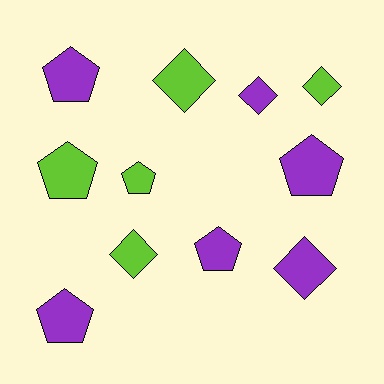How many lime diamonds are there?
There are 3 lime diamonds.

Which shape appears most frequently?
Pentagon, with 6 objects.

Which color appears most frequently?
Purple, with 6 objects.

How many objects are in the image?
There are 11 objects.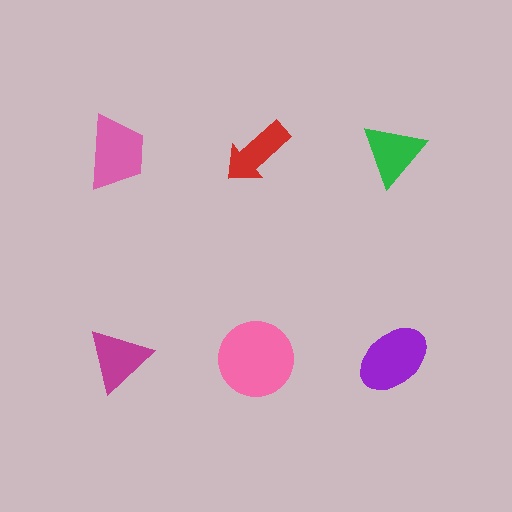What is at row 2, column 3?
A purple ellipse.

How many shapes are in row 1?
3 shapes.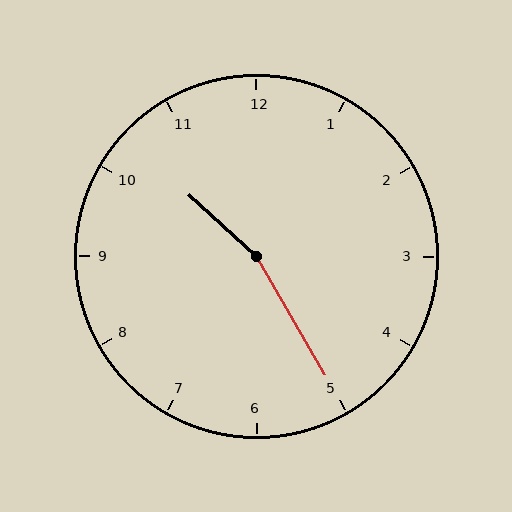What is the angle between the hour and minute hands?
Approximately 162 degrees.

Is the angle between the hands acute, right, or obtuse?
It is obtuse.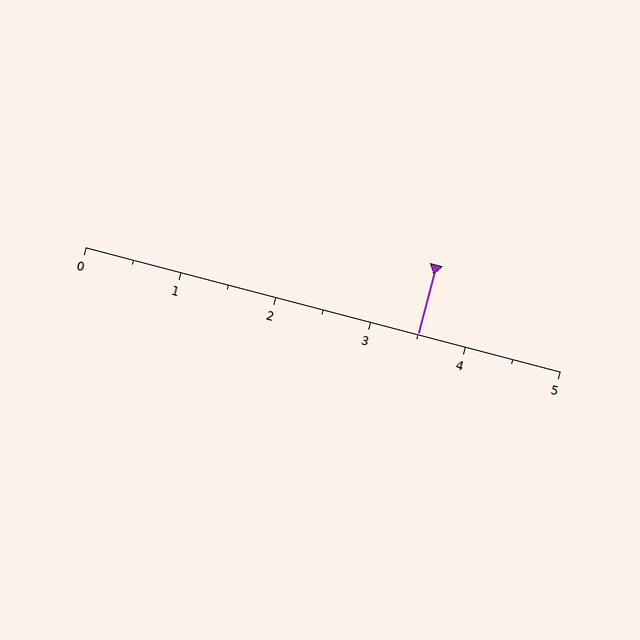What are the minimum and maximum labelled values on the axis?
The axis runs from 0 to 5.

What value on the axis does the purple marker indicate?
The marker indicates approximately 3.5.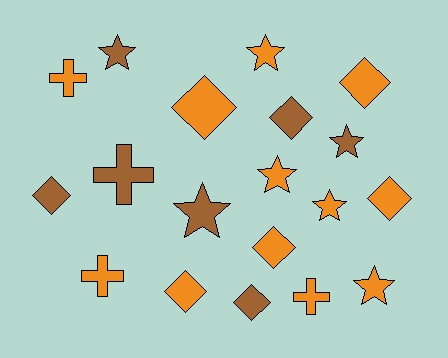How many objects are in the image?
There are 19 objects.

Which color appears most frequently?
Orange, with 12 objects.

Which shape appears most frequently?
Diamond, with 8 objects.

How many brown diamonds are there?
There are 3 brown diamonds.